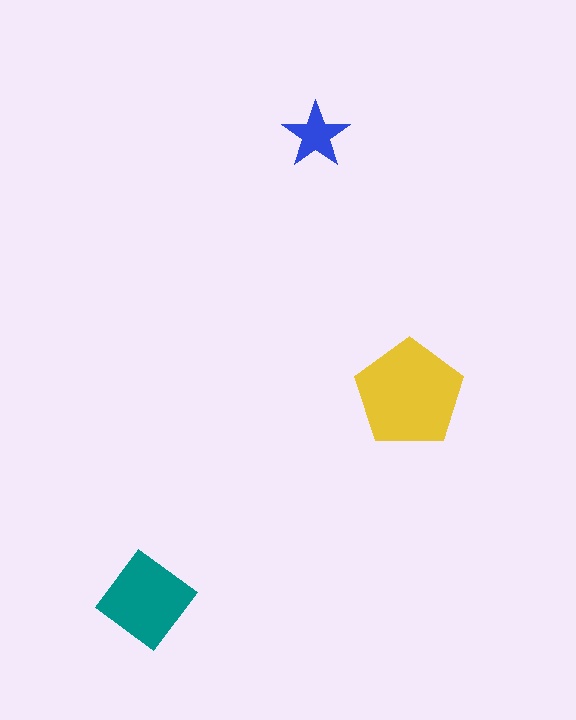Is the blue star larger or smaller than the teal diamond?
Smaller.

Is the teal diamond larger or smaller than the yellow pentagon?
Smaller.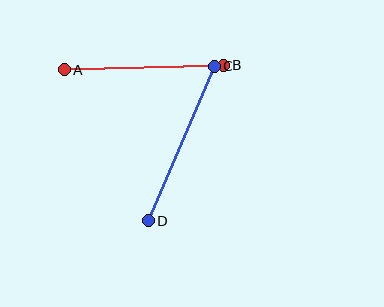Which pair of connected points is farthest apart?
Points C and D are farthest apart.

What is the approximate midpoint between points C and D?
The midpoint is at approximately (181, 143) pixels.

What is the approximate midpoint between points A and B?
The midpoint is at approximately (144, 67) pixels.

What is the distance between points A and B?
The distance is approximately 159 pixels.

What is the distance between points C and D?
The distance is approximately 168 pixels.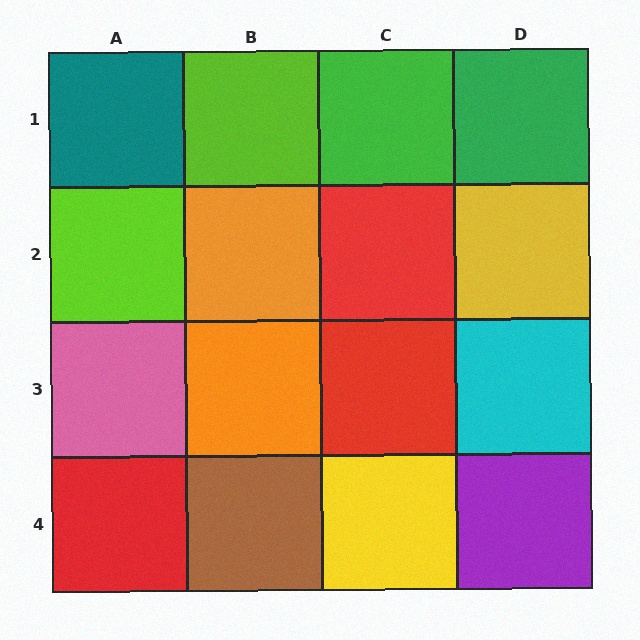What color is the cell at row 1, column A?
Teal.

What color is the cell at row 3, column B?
Orange.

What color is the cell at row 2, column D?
Yellow.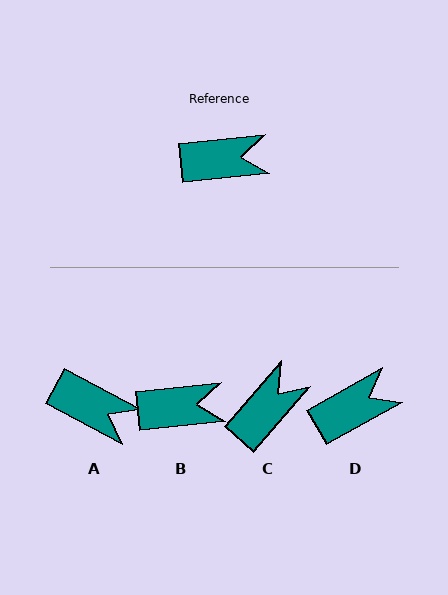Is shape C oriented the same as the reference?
No, it is off by about 43 degrees.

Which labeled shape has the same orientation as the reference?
B.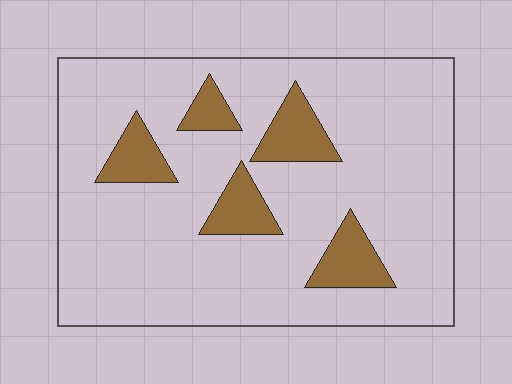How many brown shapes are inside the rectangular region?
5.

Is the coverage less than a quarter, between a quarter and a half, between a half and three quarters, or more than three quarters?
Less than a quarter.